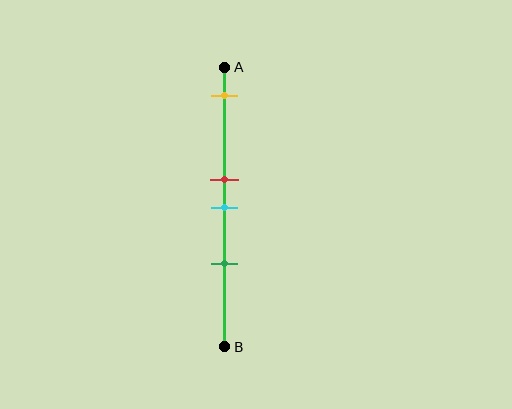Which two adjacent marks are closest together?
The red and cyan marks are the closest adjacent pair.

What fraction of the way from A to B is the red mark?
The red mark is approximately 40% (0.4) of the way from A to B.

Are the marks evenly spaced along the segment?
No, the marks are not evenly spaced.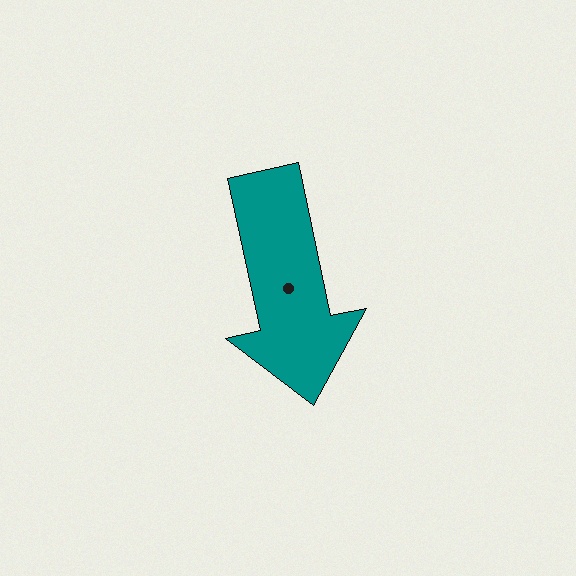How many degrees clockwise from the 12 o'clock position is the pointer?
Approximately 168 degrees.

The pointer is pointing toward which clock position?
Roughly 6 o'clock.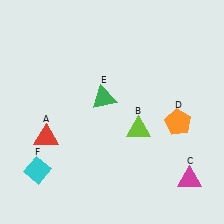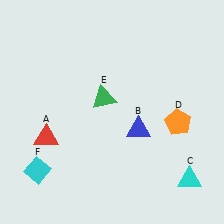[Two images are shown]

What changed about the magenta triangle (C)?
In Image 1, C is magenta. In Image 2, it changed to cyan.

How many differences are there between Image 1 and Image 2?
There are 2 differences between the two images.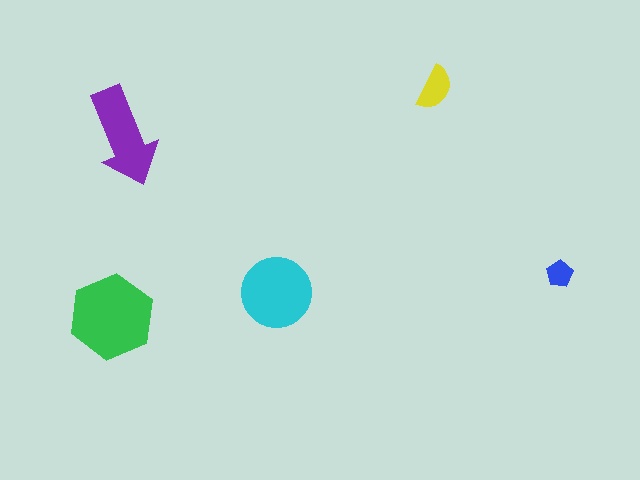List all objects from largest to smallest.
The green hexagon, the cyan circle, the purple arrow, the yellow semicircle, the blue pentagon.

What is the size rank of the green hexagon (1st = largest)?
1st.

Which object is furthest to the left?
The green hexagon is leftmost.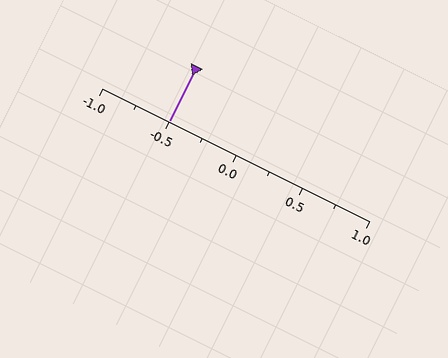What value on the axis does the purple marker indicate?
The marker indicates approximately -0.5.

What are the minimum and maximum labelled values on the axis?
The axis runs from -1.0 to 1.0.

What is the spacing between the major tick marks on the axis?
The major ticks are spaced 0.5 apart.